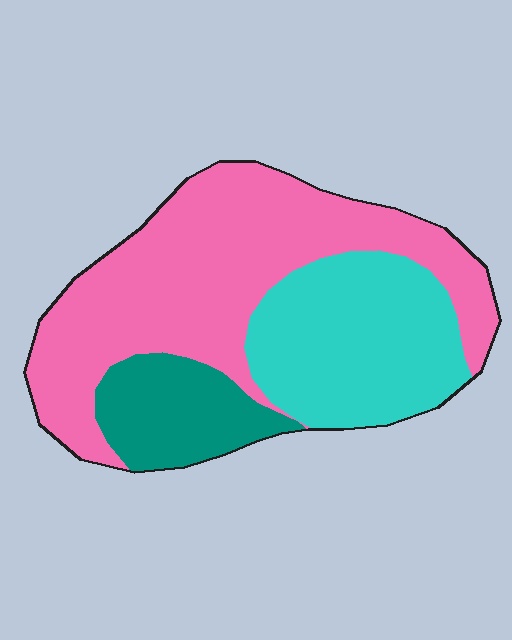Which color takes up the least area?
Teal, at roughly 15%.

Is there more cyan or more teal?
Cyan.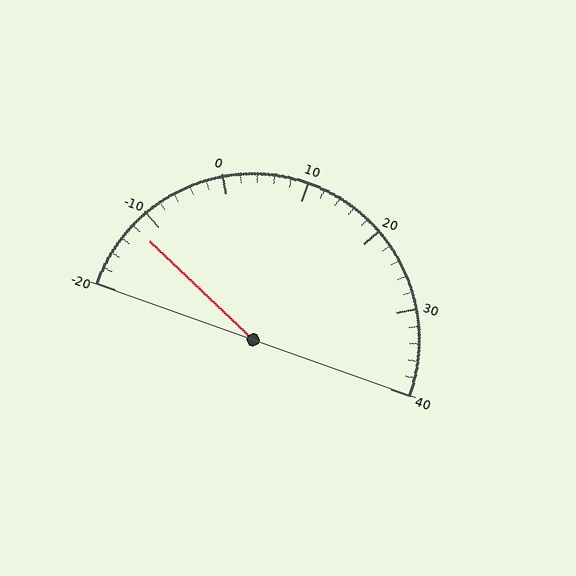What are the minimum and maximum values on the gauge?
The gauge ranges from -20 to 40.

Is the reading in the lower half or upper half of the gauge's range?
The reading is in the lower half of the range (-20 to 40).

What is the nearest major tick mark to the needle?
The nearest major tick mark is -10.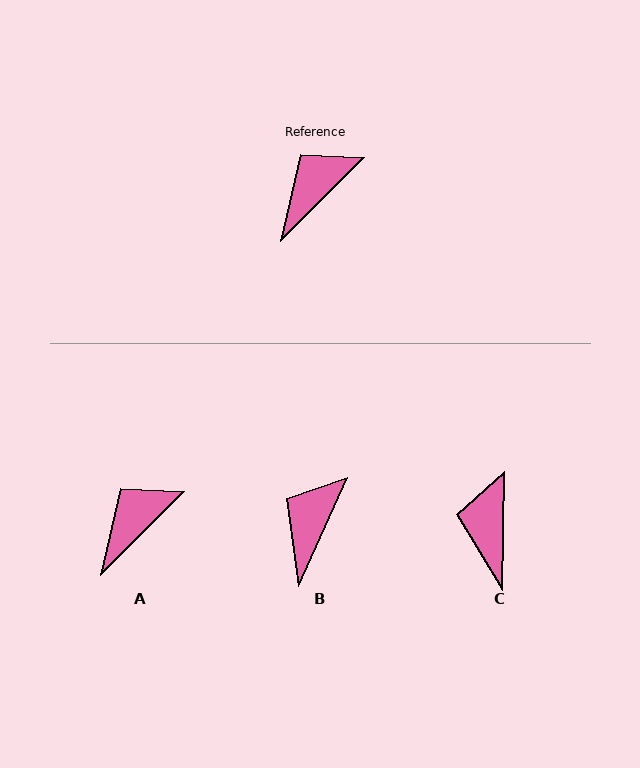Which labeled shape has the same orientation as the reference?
A.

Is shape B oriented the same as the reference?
No, it is off by about 21 degrees.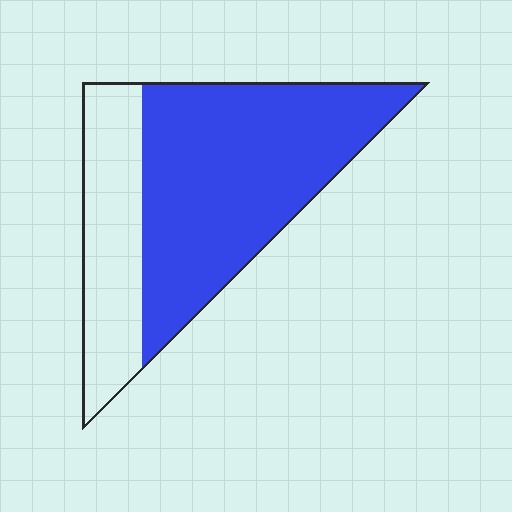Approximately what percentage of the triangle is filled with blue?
Approximately 70%.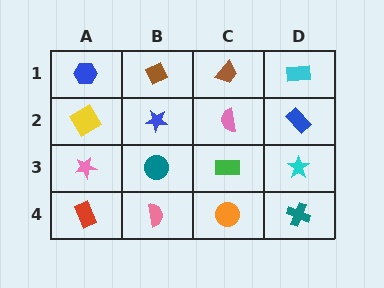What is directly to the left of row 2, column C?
A blue star.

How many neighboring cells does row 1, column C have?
3.